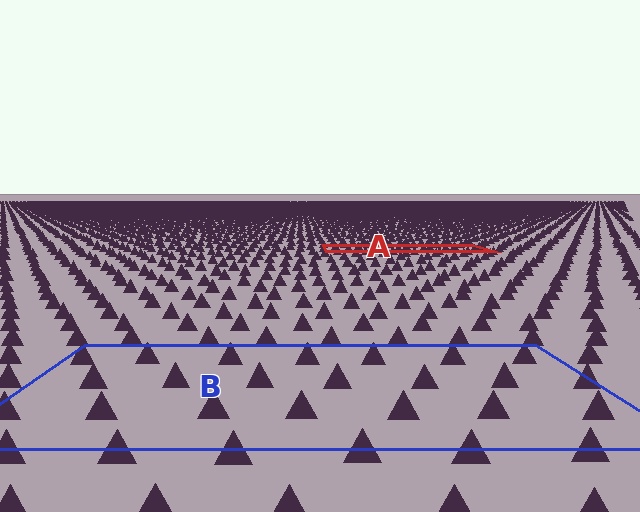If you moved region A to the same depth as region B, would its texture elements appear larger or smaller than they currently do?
They would appear larger. At a closer depth, the same texture elements are projected at a bigger on-screen size.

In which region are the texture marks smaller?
The texture marks are smaller in region A, because it is farther away.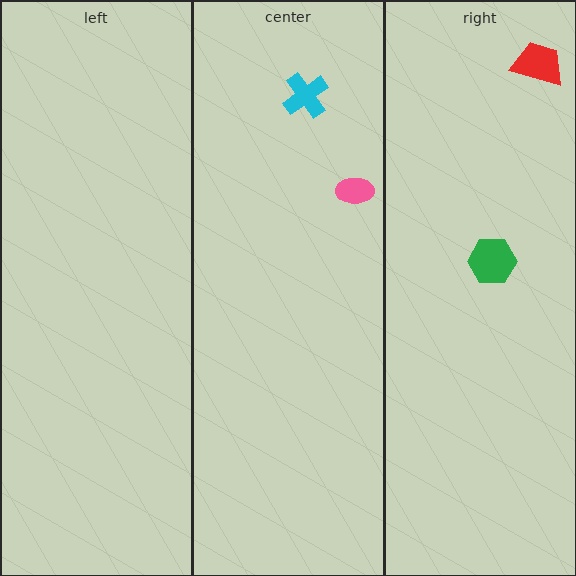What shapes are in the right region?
The green hexagon, the red trapezoid.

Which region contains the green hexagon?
The right region.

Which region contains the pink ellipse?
The center region.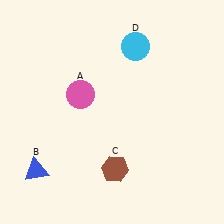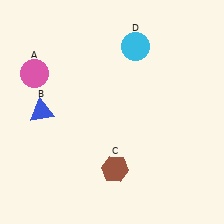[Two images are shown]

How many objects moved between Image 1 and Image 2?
2 objects moved between the two images.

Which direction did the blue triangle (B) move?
The blue triangle (B) moved up.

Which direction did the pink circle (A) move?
The pink circle (A) moved left.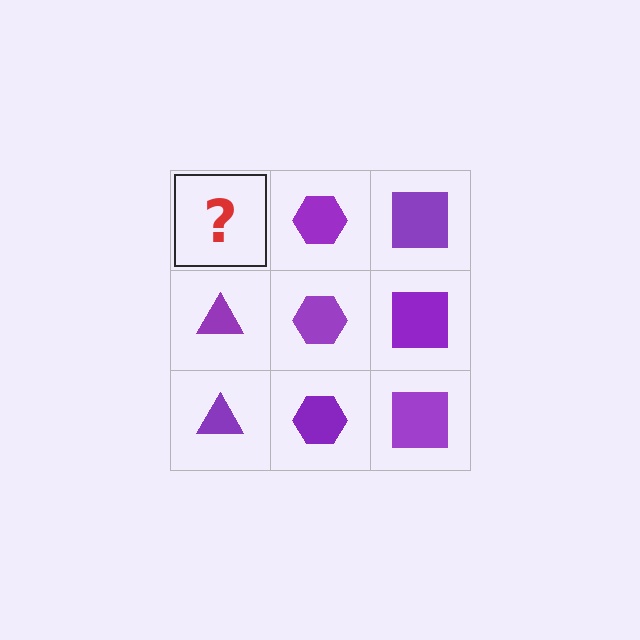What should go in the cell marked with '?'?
The missing cell should contain a purple triangle.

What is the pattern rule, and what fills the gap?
The rule is that each column has a consistent shape. The gap should be filled with a purple triangle.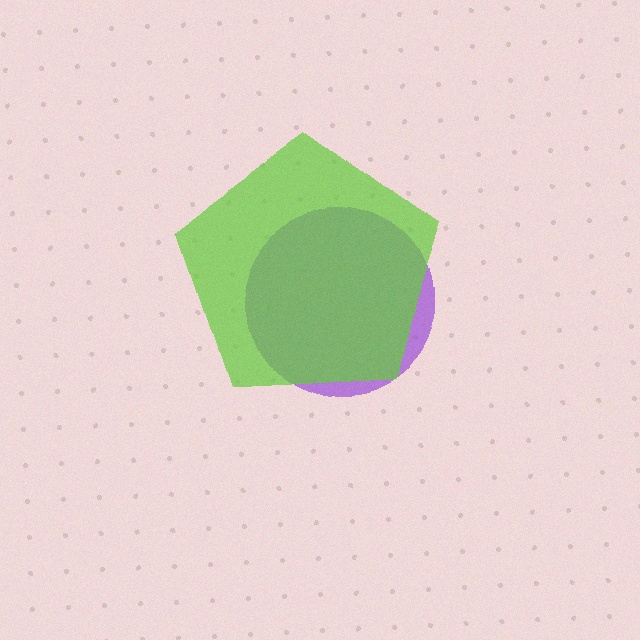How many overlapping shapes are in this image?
There are 2 overlapping shapes in the image.